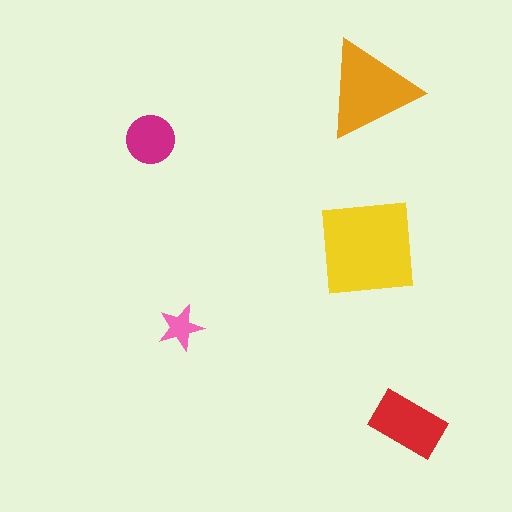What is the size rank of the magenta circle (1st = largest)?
4th.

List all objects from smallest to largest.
The pink star, the magenta circle, the red rectangle, the orange triangle, the yellow square.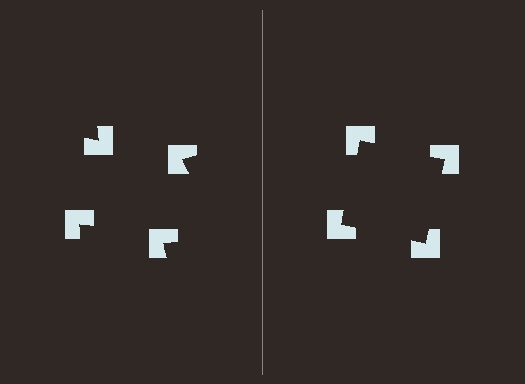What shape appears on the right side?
An illusory square.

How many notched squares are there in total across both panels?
8 — 4 on each side.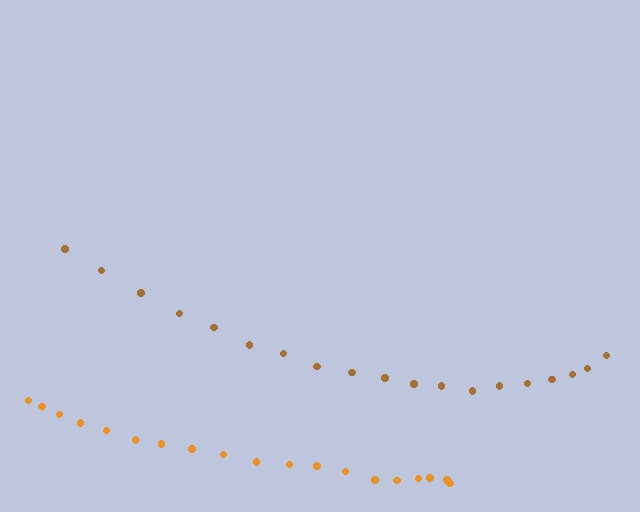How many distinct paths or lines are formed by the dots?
There are 2 distinct paths.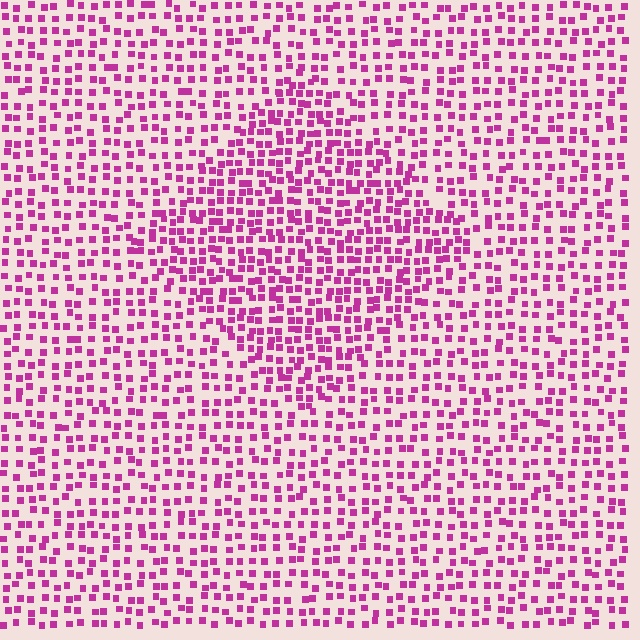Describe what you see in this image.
The image contains small magenta elements arranged at two different densities. A diamond-shaped region is visible where the elements are more densely packed than the surrounding area.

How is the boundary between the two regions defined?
The boundary is defined by a change in element density (approximately 1.6x ratio). All elements are the same color, size, and shape.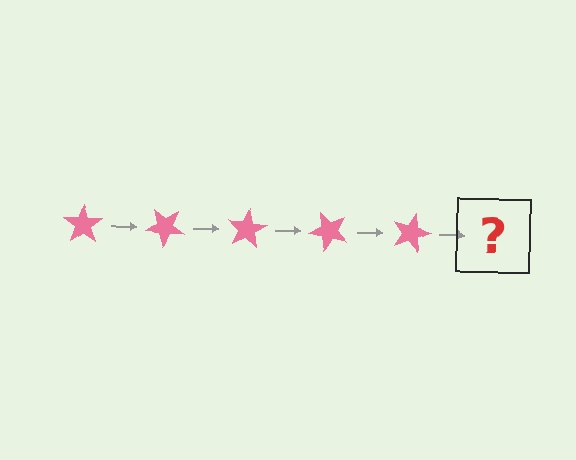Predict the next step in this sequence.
The next step is a pink star rotated 200 degrees.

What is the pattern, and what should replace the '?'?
The pattern is that the star rotates 40 degrees each step. The '?' should be a pink star rotated 200 degrees.